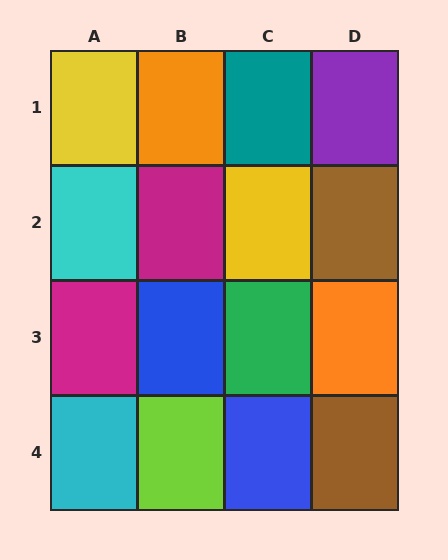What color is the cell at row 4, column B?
Lime.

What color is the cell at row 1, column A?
Yellow.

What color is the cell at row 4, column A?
Cyan.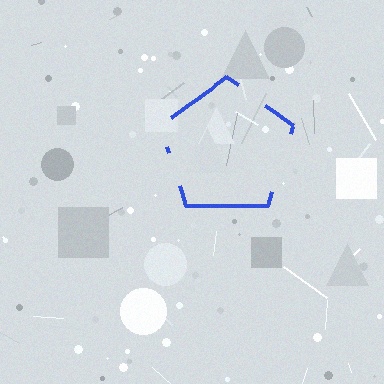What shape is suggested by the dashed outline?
The dashed outline suggests a pentagon.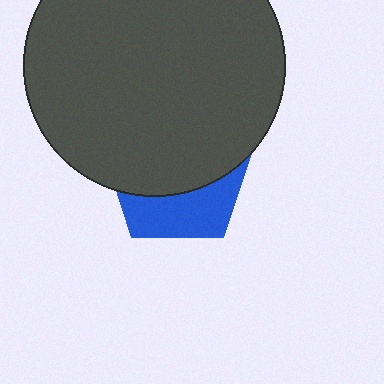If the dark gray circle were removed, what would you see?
You would see the complete blue pentagon.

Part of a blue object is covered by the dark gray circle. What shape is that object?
It is a pentagon.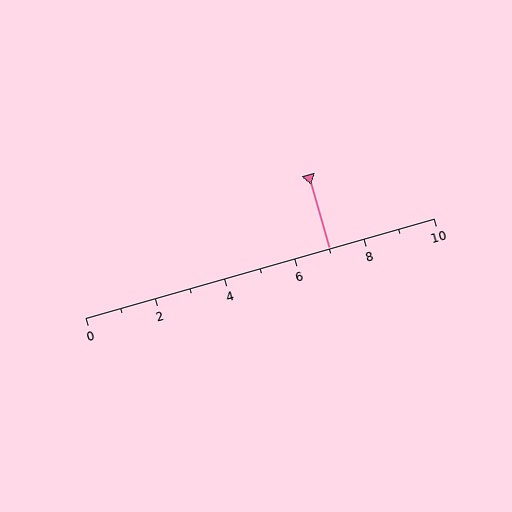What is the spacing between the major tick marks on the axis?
The major ticks are spaced 2 apart.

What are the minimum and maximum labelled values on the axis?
The axis runs from 0 to 10.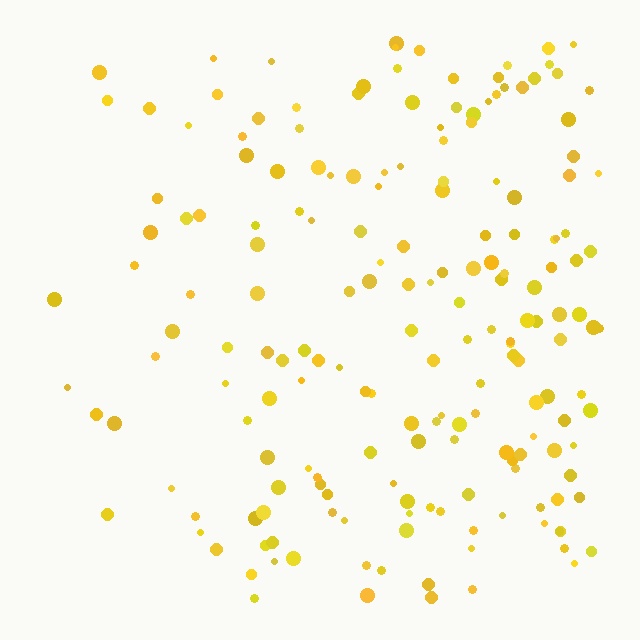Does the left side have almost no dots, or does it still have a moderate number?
Still a moderate number, just noticeably fewer than the right.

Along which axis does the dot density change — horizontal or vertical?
Horizontal.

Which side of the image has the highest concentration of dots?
The right.